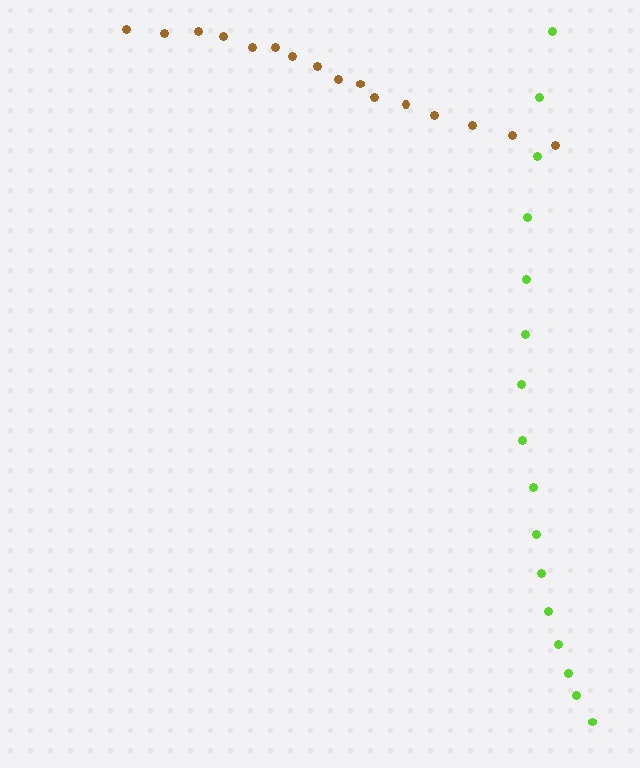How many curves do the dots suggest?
There are 2 distinct paths.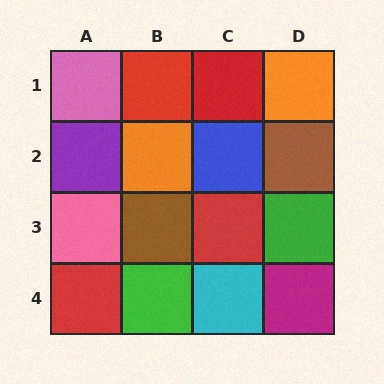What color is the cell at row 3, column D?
Green.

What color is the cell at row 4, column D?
Magenta.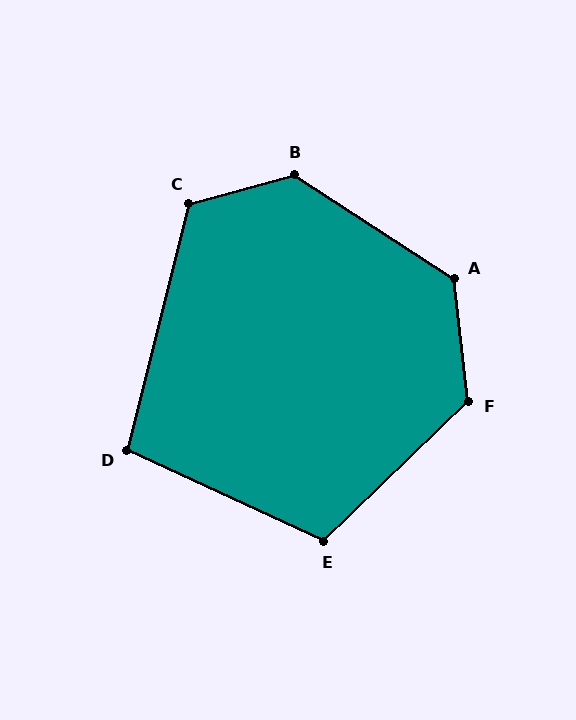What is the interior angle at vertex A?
Approximately 129 degrees (obtuse).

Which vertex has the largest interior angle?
B, at approximately 132 degrees.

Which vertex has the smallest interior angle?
D, at approximately 101 degrees.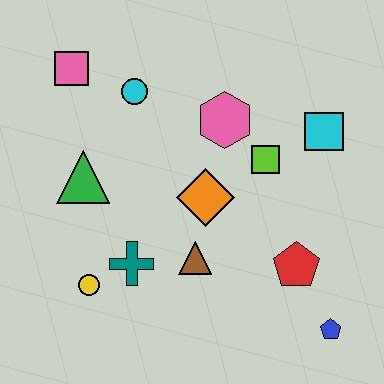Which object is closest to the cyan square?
The lime square is closest to the cyan square.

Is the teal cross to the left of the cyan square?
Yes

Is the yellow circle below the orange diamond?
Yes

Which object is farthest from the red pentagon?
The pink square is farthest from the red pentagon.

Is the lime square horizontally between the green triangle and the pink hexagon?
No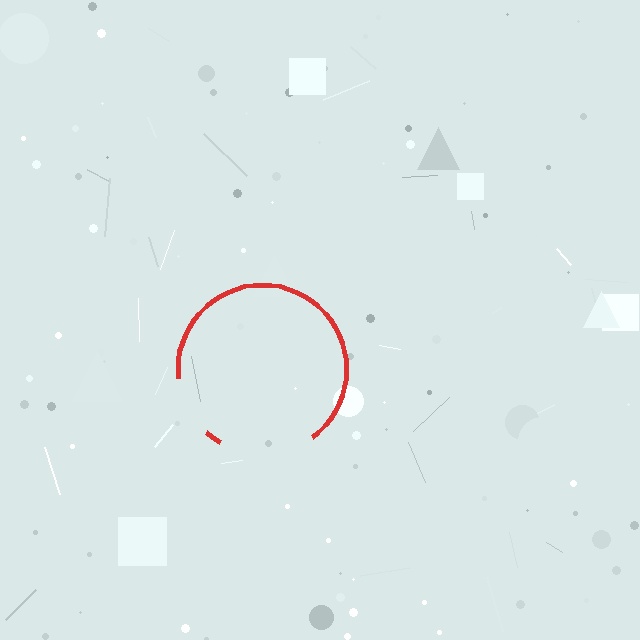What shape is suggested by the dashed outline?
The dashed outline suggests a circle.